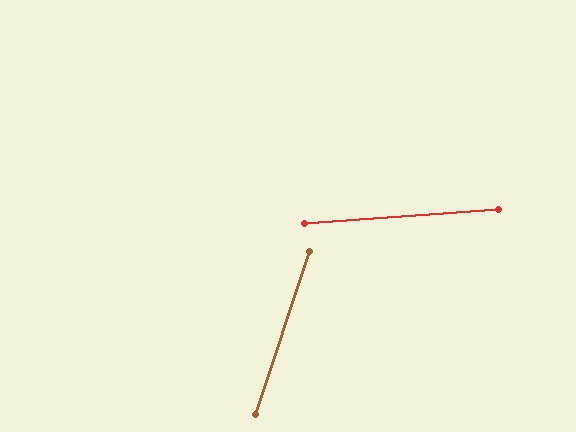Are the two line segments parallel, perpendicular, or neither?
Neither parallel nor perpendicular — they differ by about 67°.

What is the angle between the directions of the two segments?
Approximately 67 degrees.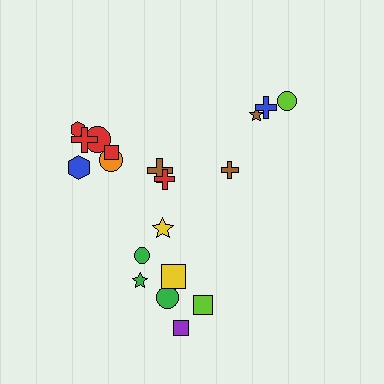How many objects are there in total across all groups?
There are 19 objects.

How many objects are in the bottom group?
There are 7 objects.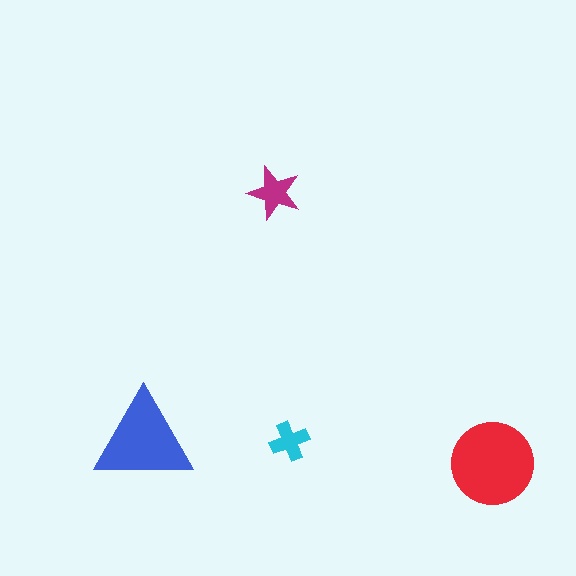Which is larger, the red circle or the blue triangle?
The red circle.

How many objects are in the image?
There are 4 objects in the image.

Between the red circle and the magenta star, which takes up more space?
The red circle.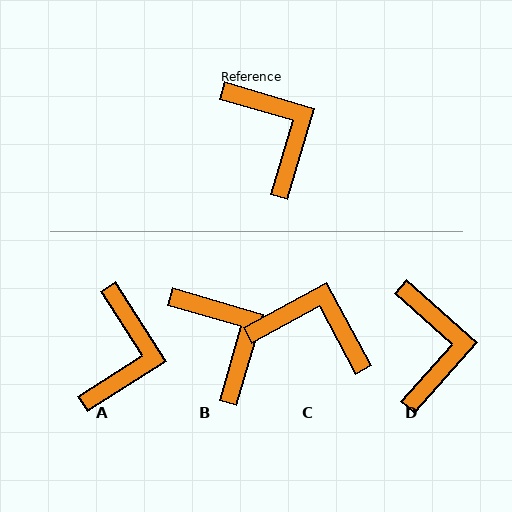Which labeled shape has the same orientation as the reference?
B.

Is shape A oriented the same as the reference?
No, it is off by about 41 degrees.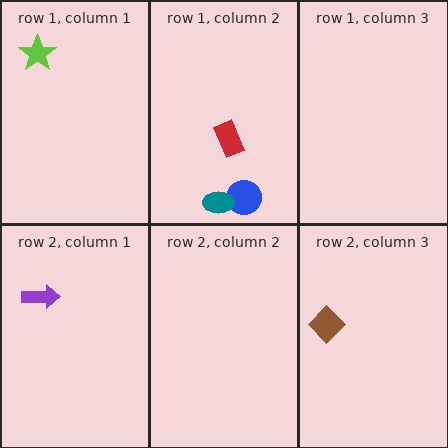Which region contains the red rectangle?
The row 1, column 2 region.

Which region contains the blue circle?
The row 1, column 2 region.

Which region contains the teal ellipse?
The row 1, column 2 region.